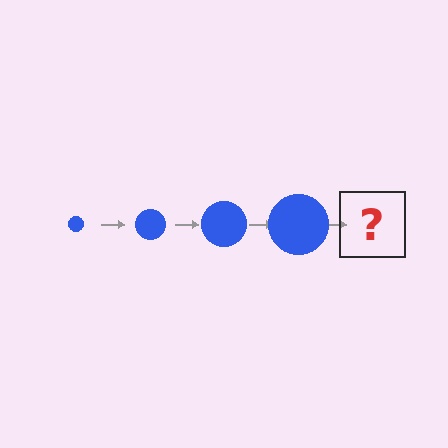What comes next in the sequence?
The next element should be a blue circle, larger than the previous one.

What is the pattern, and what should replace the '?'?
The pattern is that the circle gets progressively larger each step. The '?' should be a blue circle, larger than the previous one.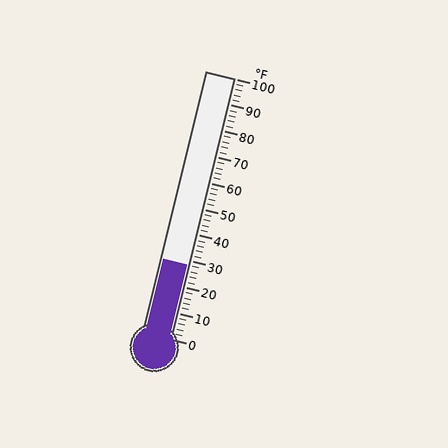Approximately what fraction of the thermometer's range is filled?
The thermometer is filled to approximately 30% of its range.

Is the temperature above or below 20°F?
The temperature is above 20°F.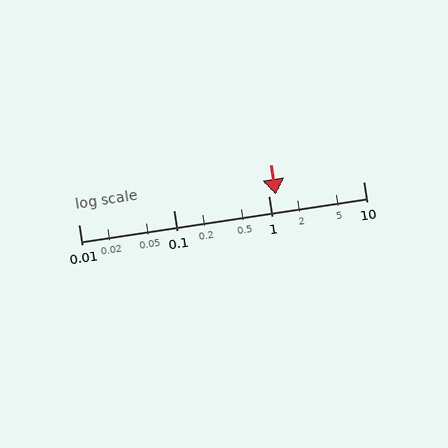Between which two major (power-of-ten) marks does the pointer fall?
The pointer is between 1 and 10.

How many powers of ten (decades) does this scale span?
The scale spans 3 decades, from 0.01 to 10.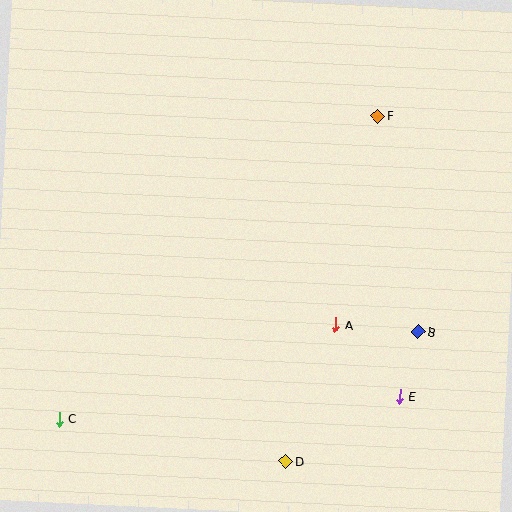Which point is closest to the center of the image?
Point A at (336, 325) is closest to the center.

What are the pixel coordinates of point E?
Point E is at (400, 396).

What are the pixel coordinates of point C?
Point C is at (59, 419).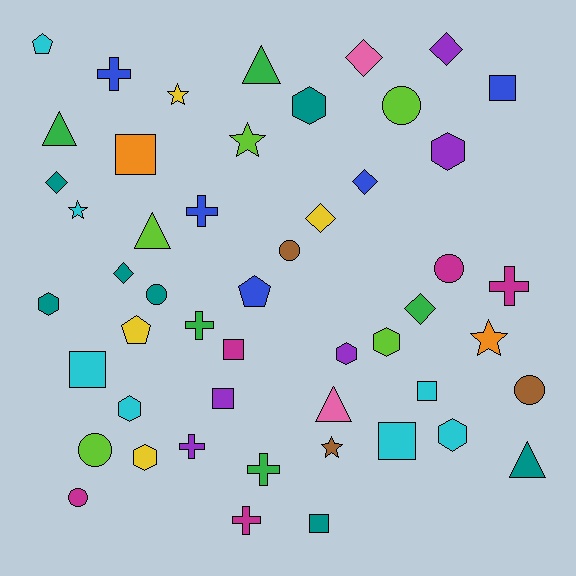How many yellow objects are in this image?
There are 4 yellow objects.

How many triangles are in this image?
There are 5 triangles.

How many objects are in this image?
There are 50 objects.